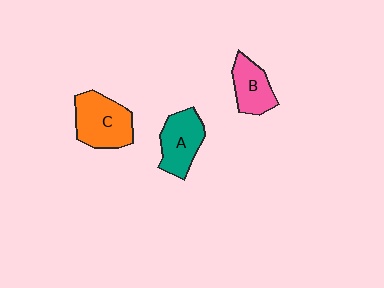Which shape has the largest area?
Shape C (orange).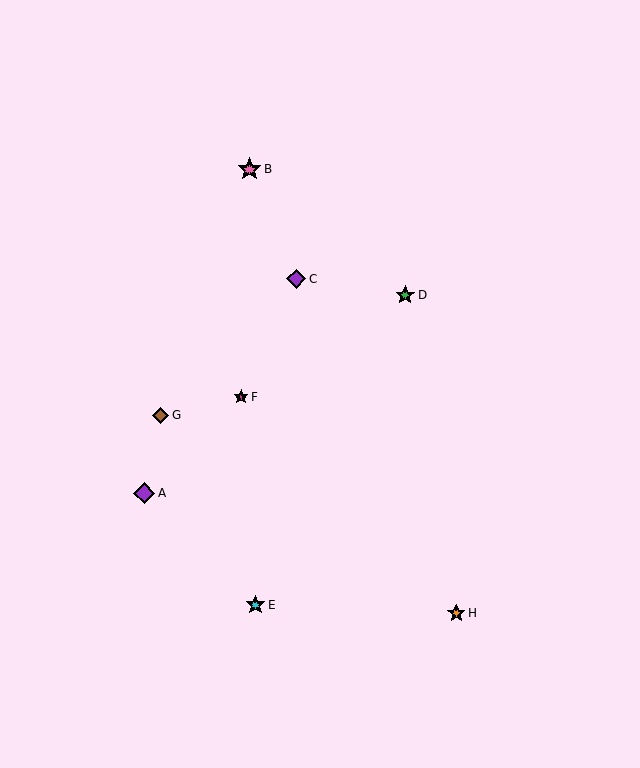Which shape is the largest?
The pink star (labeled B) is the largest.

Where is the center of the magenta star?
The center of the magenta star is at (241, 397).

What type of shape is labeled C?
Shape C is a purple diamond.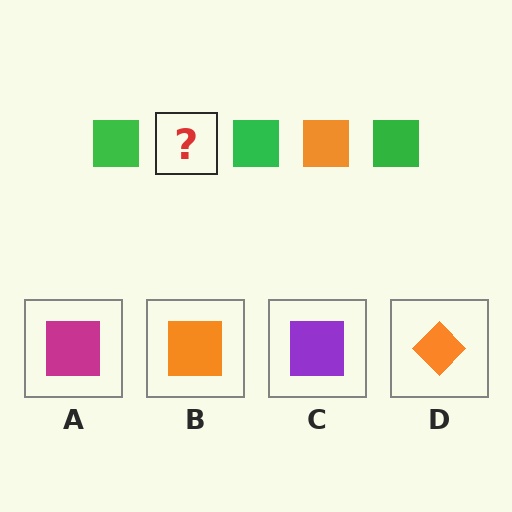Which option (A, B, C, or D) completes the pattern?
B.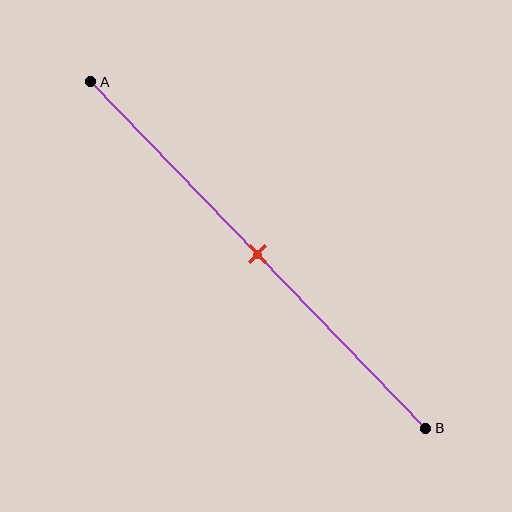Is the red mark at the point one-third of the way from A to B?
No, the mark is at about 50% from A, not at the 33% one-third point.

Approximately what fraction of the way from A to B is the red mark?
The red mark is approximately 50% of the way from A to B.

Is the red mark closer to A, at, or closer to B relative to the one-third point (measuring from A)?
The red mark is closer to point B than the one-third point of segment AB.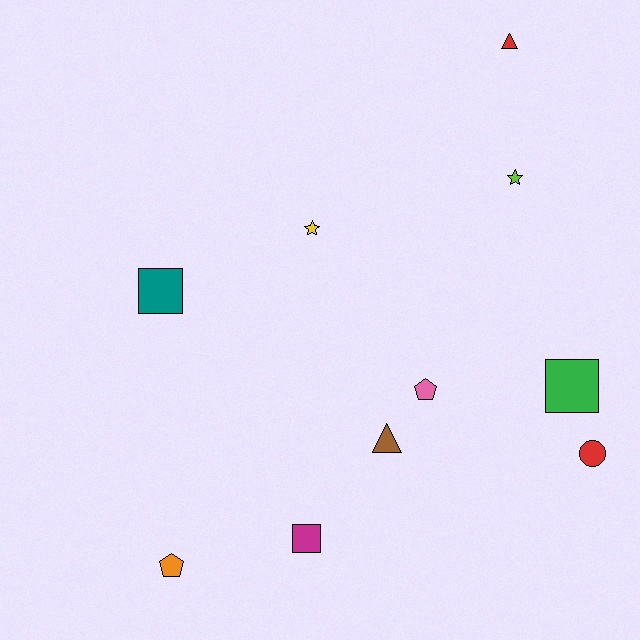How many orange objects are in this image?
There is 1 orange object.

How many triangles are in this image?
There are 2 triangles.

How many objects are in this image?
There are 10 objects.